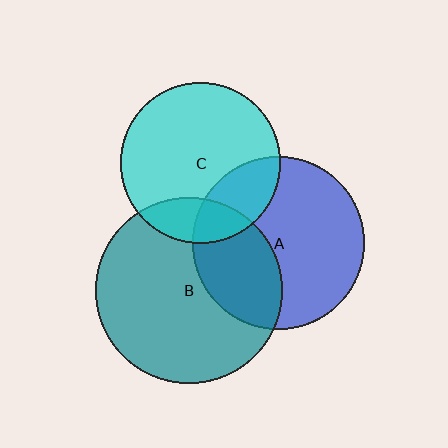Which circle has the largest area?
Circle B (teal).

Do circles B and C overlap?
Yes.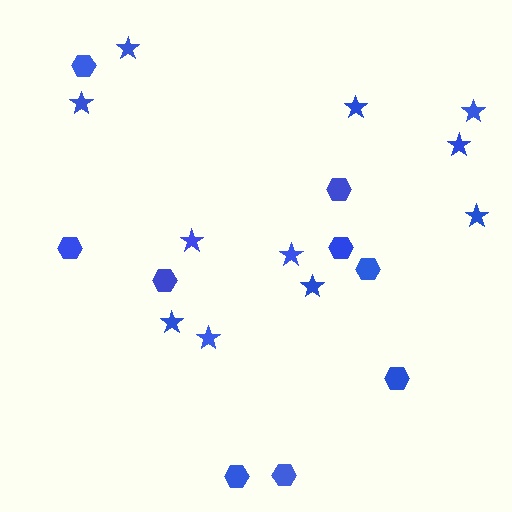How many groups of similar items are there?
There are 2 groups: one group of hexagons (9) and one group of stars (11).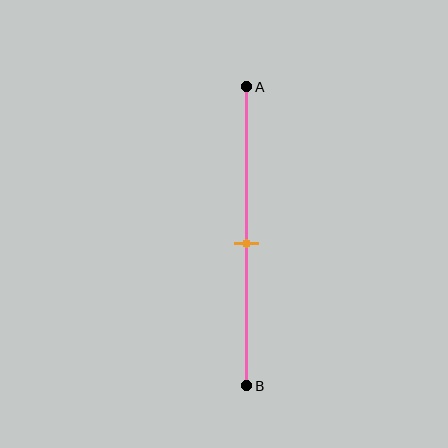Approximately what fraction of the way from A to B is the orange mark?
The orange mark is approximately 50% of the way from A to B.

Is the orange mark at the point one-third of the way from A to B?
No, the mark is at about 50% from A, not at the 33% one-third point.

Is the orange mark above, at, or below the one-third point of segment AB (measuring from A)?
The orange mark is below the one-third point of segment AB.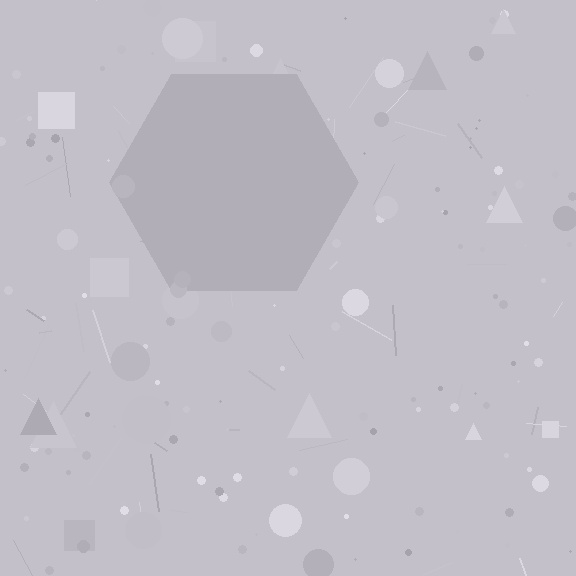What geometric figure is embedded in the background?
A hexagon is embedded in the background.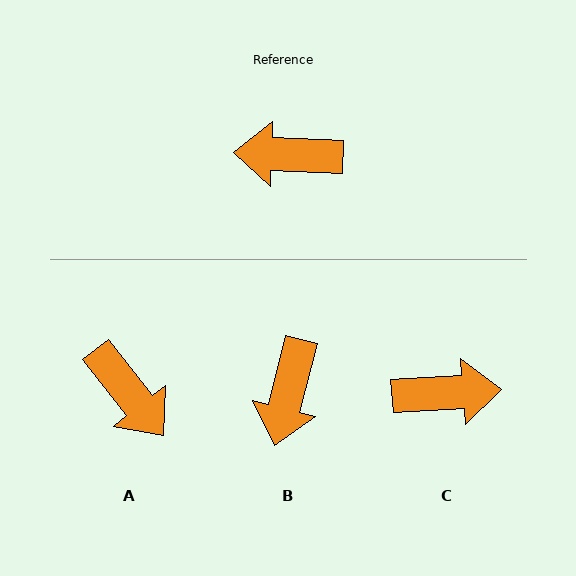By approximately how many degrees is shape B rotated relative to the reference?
Approximately 78 degrees counter-clockwise.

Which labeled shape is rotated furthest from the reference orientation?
C, about 174 degrees away.